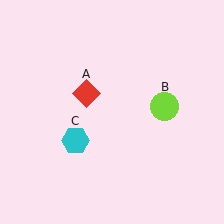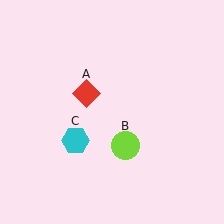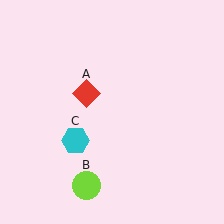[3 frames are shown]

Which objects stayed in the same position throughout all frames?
Red diamond (object A) and cyan hexagon (object C) remained stationary.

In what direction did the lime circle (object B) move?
The lime circle (object B) moved down and to the left.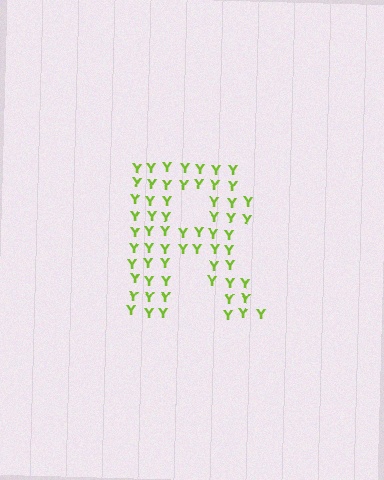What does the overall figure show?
The overall figure shows the letter R.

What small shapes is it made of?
It is made of small letter Y's.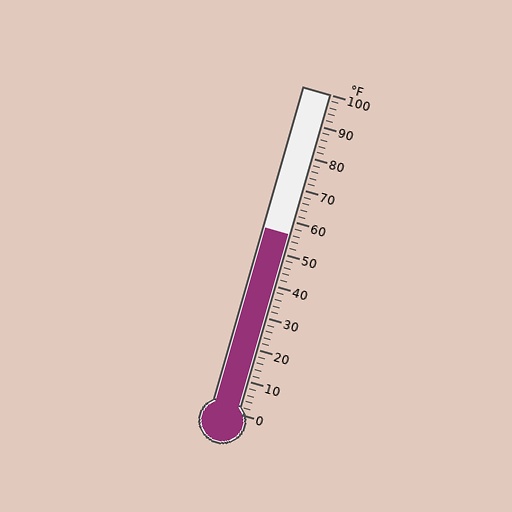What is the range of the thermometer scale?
The thermometer scale ranges from 0°F to 100°F.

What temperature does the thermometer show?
The thermometer shows approximately 56°F.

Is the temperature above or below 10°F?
The temperature is above 10°F.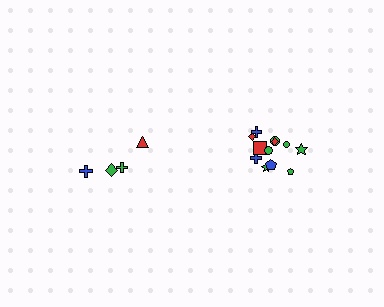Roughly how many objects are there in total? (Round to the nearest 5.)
Roughly 15 objects in total.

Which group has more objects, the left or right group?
The right group.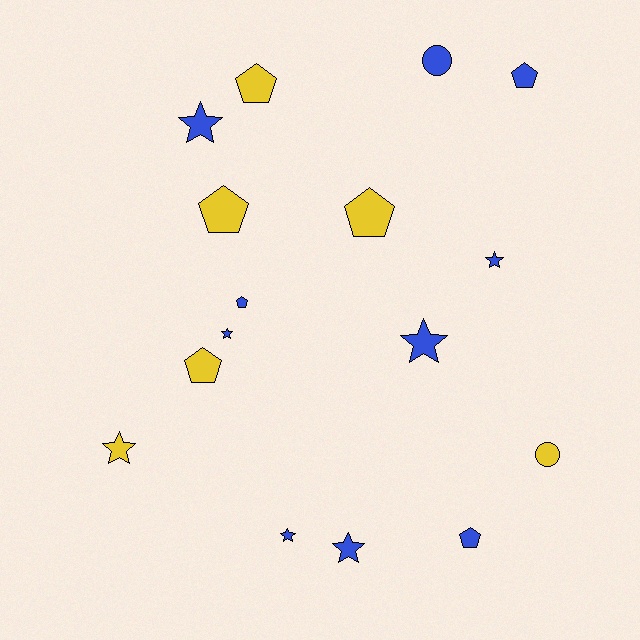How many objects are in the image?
There are 16 objects.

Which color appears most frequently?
Blue, with 10 objects.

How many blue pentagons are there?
There are 3 blue pentagons.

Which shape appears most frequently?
Star, with 7 objects.